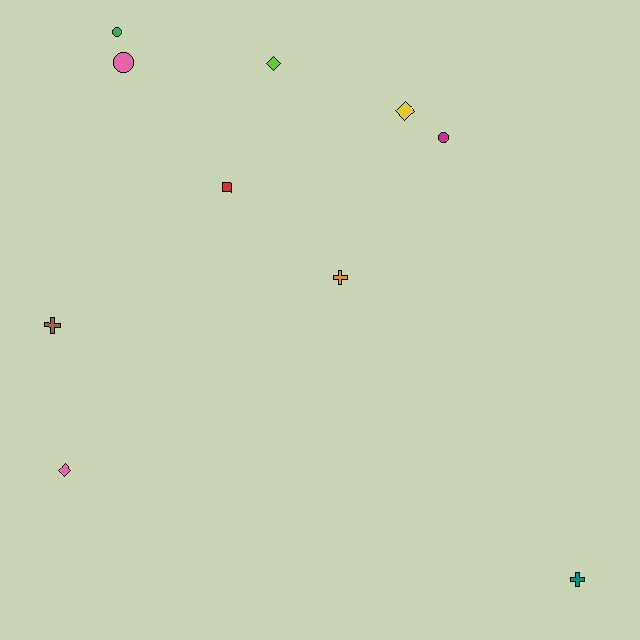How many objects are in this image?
There are 10 objects.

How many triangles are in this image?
There are no triangles.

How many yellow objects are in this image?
There is 1 yellow object.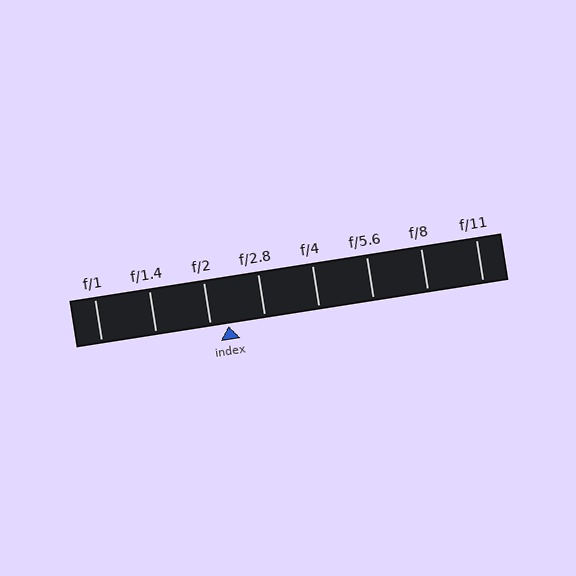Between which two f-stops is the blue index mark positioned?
The index mark is between f/2 and f/2.8.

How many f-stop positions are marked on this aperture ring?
There are 8 f-stop positions marked.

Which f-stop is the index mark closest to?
The index mark is closest to f/2.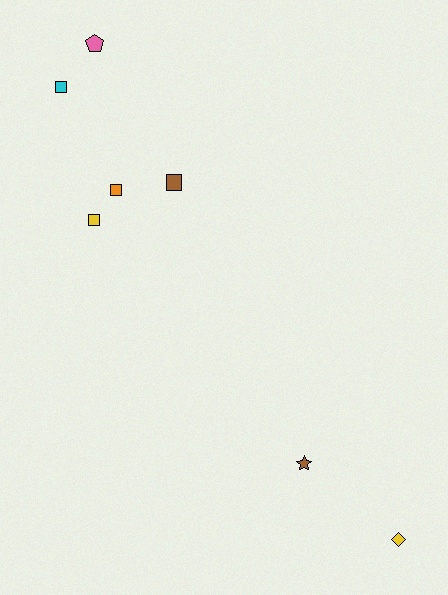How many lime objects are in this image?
There are no lime objects.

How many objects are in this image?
There are 7 objects.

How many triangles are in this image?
There are no triangles.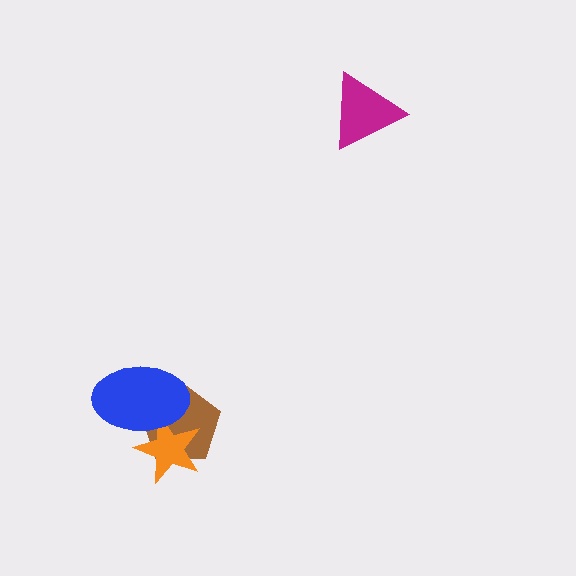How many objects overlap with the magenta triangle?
0 objects overlap with the magenta triangle.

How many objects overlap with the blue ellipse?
2 objects overlap with the blue ellipse.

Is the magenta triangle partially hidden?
No, no other shape covers it.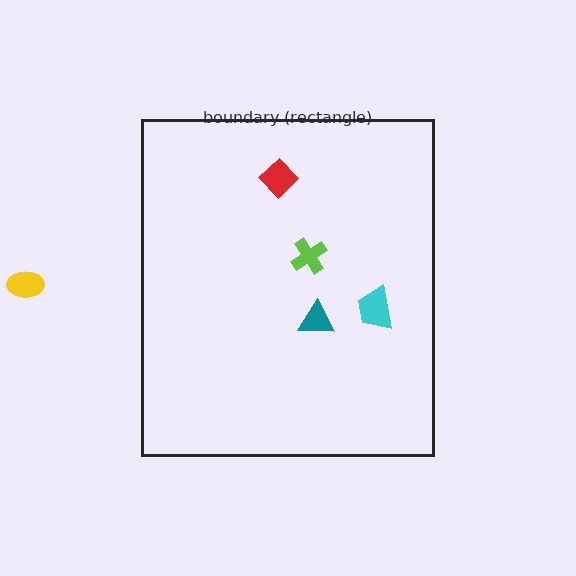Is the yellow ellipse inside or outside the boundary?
Outside.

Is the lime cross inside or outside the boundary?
Inside.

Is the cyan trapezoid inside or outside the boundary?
Inside.